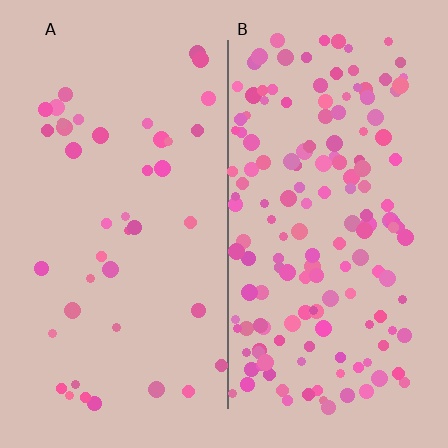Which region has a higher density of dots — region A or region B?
B (the right).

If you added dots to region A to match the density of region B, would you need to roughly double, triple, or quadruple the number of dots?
Approximately quadruple.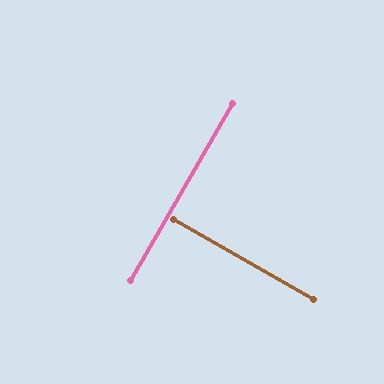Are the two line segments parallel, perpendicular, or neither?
Perpendicular — they meet at approximately 90°.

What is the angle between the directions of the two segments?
Approximately 90 degrees.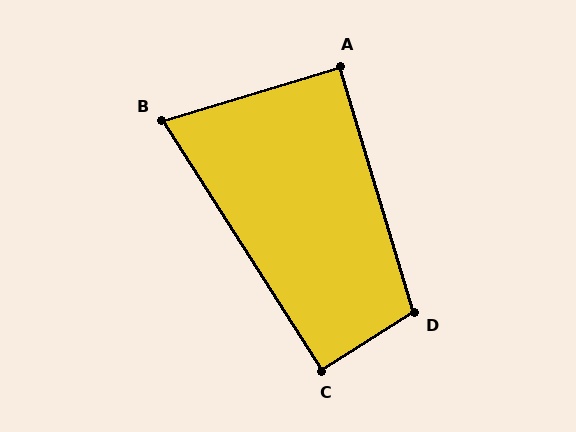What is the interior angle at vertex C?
Approximately 90 degrees (approximately right).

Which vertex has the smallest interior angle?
B, at approximately 74 degrees.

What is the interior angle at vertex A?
Approximately 90 degrees (approximately right).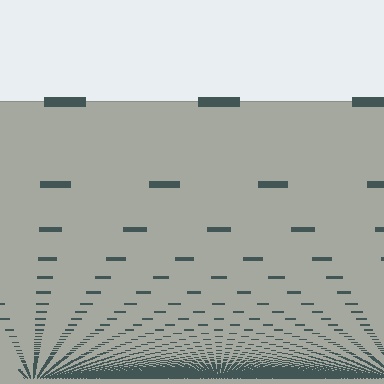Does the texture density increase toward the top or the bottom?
Density increases toward the bottom.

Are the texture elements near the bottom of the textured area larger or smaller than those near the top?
Smaller. The gradient is inverted — elements near the bottom are smaller and denser.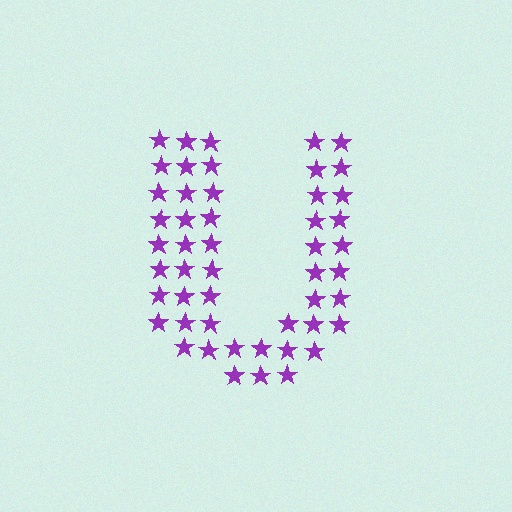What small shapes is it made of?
It is made of small stars.